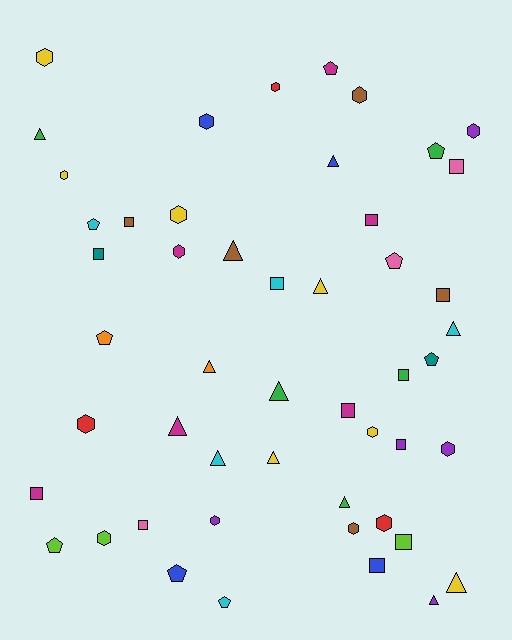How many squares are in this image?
There are 13 squares.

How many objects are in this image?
There are 50 objects.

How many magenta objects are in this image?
There are 6 magenta objects.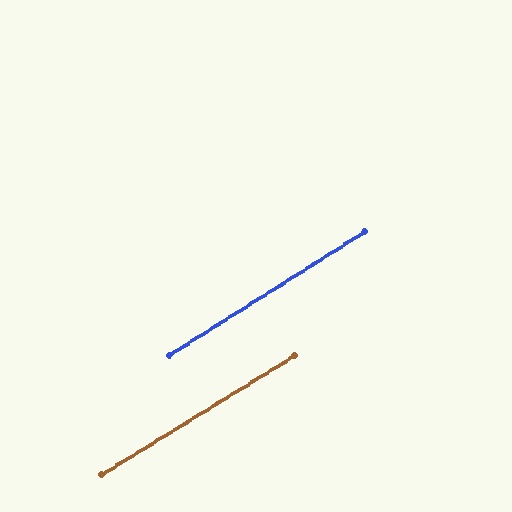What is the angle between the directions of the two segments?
Approximately 1 degree.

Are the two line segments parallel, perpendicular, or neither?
Parallel — their directions differ by only 0.5°.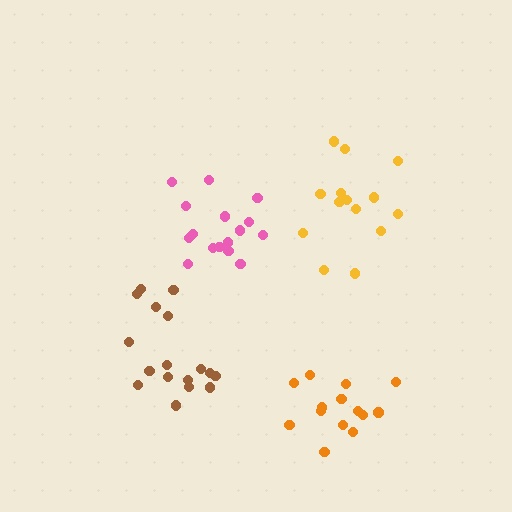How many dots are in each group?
Group 1: 14 dots, Group 2: 17 dots, Group 3: 16 dots, Group 4: 14 dots (61 total).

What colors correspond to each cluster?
The clusters are colored: orange, brown, pink, yellow.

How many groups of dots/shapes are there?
There are 4 groups.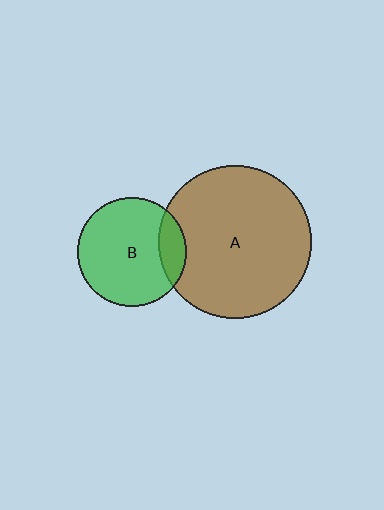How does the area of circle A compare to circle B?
Approximately 2.0 times.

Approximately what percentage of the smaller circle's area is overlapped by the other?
Approximately 15%.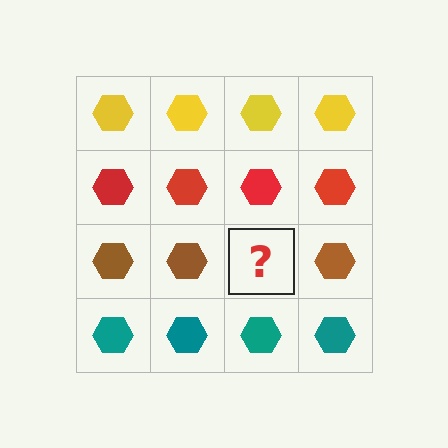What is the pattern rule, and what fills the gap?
The rule is that each row has a consistent color. The gap should be filled with a brown hexagon.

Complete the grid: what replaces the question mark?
The question mark should be replaced with a brown hexagon.